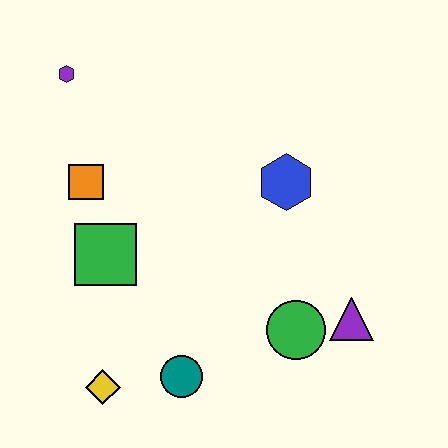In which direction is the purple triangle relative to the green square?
The purple triangle is to the right of the green square.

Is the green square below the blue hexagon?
Yes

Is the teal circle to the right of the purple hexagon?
Yes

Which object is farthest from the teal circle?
The purple hexagon is farthest from the teal circle.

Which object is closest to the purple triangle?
The green circle is closest to the purple triangle.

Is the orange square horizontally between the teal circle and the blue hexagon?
No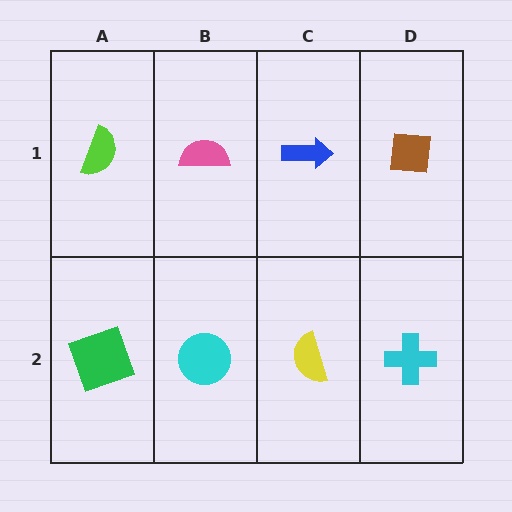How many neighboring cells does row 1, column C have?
3.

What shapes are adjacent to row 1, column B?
A cyan circle (row 2, column B), a lime semicircle (row 1, column A), a blue arrow (row 1, column C).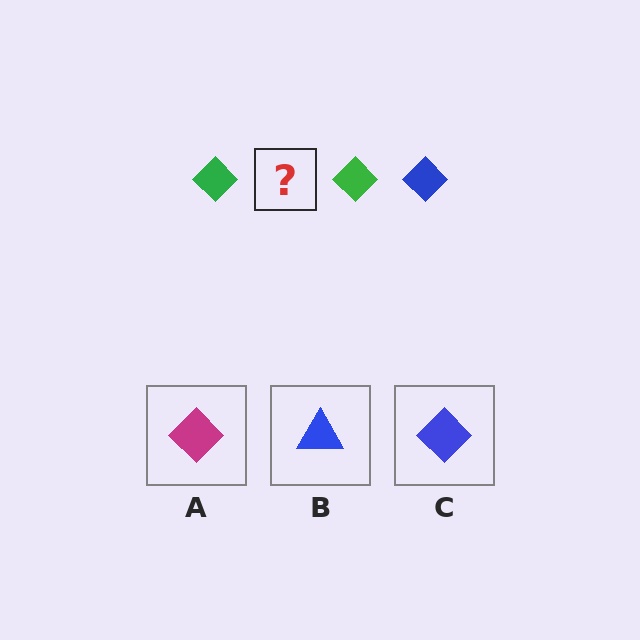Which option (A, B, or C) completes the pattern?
C.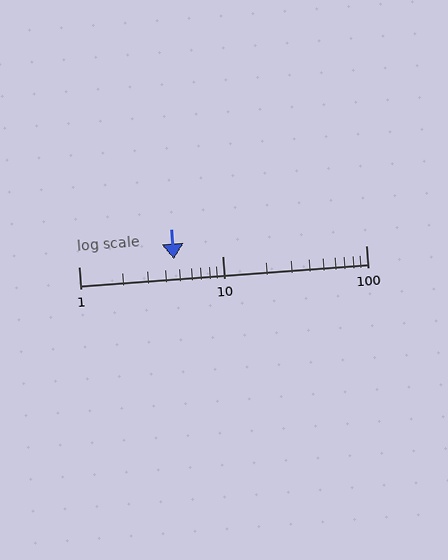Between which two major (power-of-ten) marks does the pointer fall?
The pointer is between 1 and 10.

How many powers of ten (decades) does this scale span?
The scale spans 2 decades, from 1 to 100.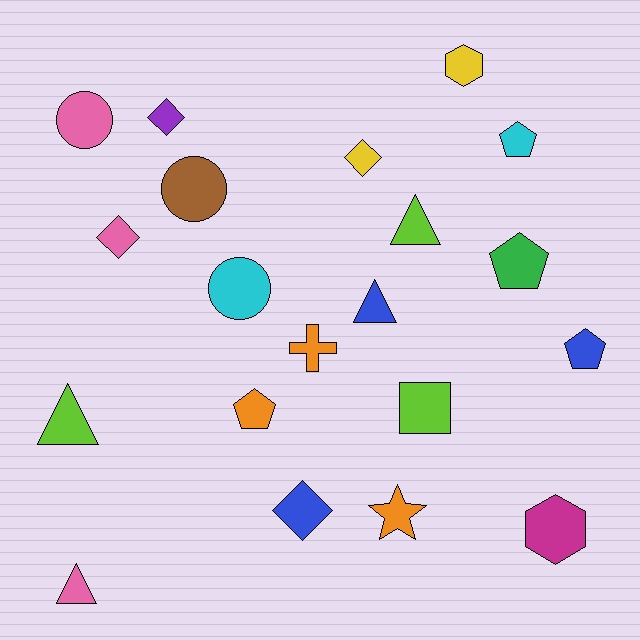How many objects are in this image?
There are 20 objects.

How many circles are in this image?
There are 3 circles.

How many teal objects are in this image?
There are no teal objects.